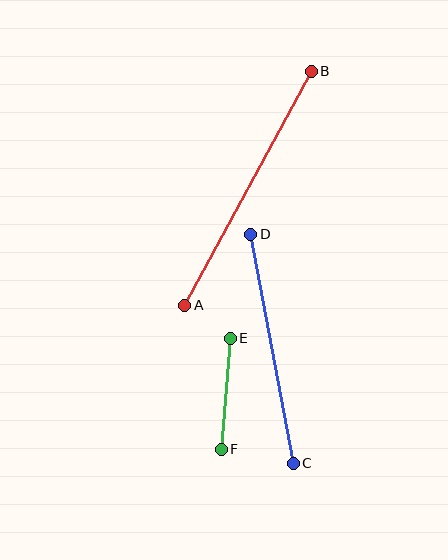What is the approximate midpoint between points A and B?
The midpoint is at approximately (248, 188) pixels.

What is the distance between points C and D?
The distance is approximately 233 pixels.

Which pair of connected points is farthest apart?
Points A and B are farthest apart.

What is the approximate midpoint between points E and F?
The midpoint is at approximately (226, 394) pixels.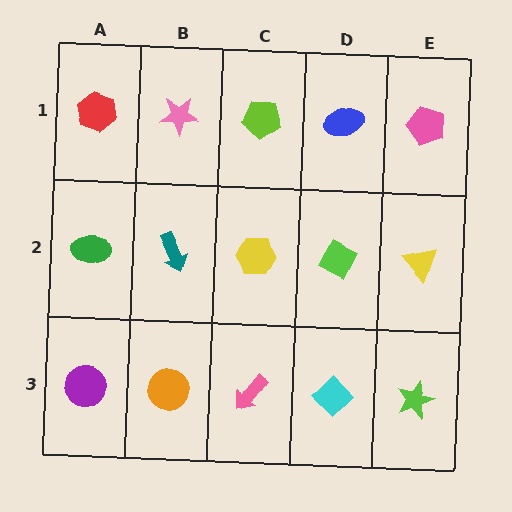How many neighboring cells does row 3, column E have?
2.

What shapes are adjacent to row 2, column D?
A blue ellipse (row 1, column D), a cyan diamond (row 3, column D), a yellow hexagon (row 2, column C), a yellow triangle (row 2, column E).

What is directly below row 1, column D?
A lime diamond.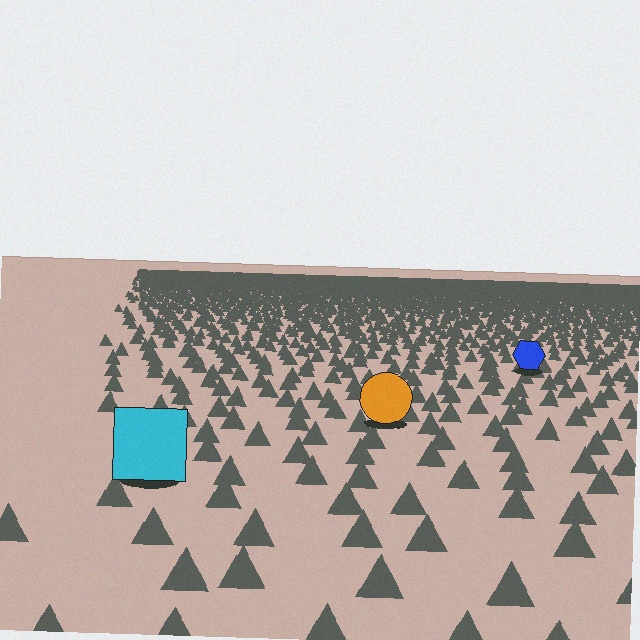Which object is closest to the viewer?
The cyan square is closest. The texture marks near it are larger and more spread out.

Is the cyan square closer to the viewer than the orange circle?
Yes. The cyan square is closer — you can tell from the texture gradient: the ground texture is coarser near it.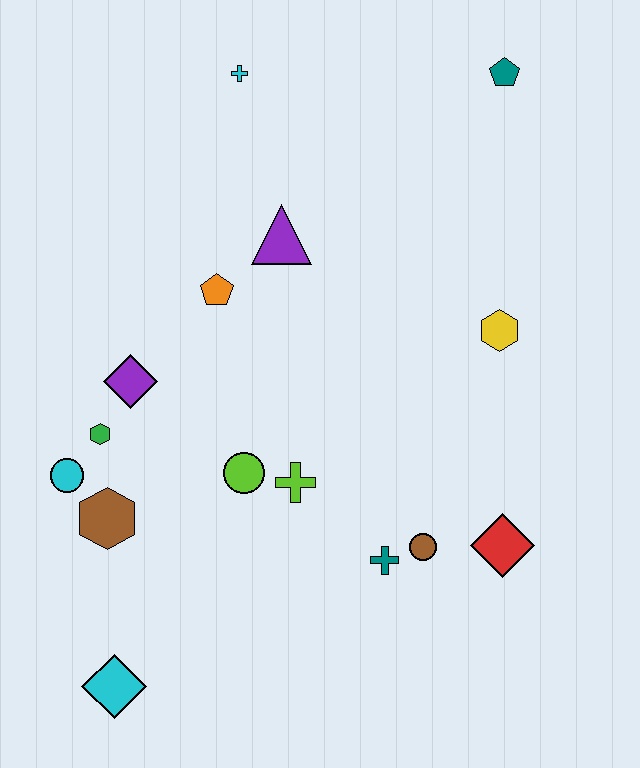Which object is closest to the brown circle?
The teal cross is closest to the brown circle.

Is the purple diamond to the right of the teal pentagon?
No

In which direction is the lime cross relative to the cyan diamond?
The lime cross is above the cyan diamond.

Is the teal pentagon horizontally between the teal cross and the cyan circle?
No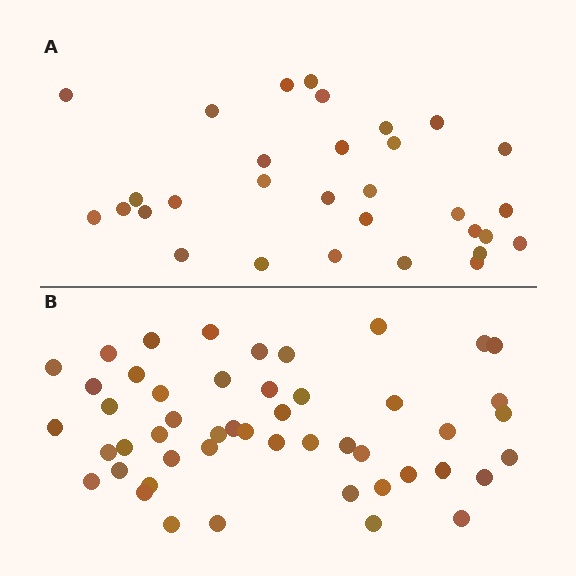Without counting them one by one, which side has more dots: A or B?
Region B (the bottom region) has more dots.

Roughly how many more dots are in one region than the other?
Region B has approximately 20 more dots than region A.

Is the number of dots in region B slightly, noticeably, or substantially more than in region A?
Region B has substantially more. The ratio is roughly 1.6 to 1.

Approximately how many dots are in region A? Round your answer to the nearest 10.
About 30 dots. (The exact count is 31, which rounds to 30.)